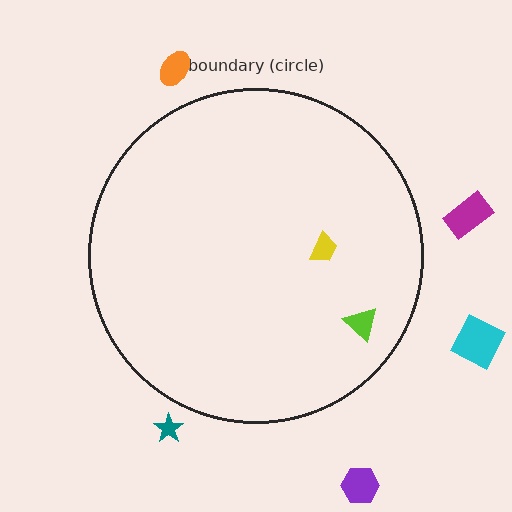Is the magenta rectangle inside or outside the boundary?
Outside.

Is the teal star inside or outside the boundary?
Outside.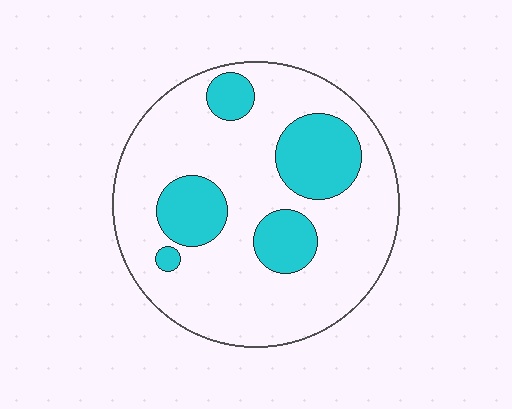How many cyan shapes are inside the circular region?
5.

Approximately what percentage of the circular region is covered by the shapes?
Approximately 25%.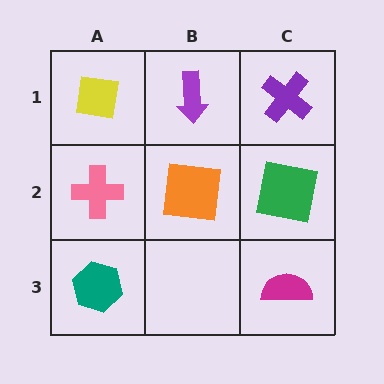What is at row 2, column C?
A green square.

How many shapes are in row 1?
3 shapes.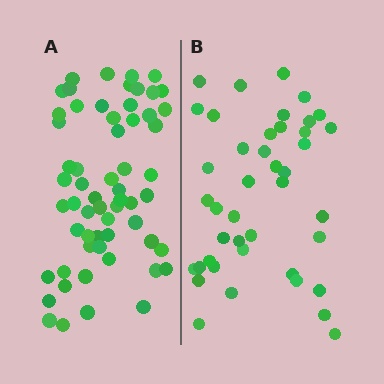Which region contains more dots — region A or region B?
Region A (the left region) has more dots.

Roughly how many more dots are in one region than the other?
Region A has approximately 20 more dots than region B.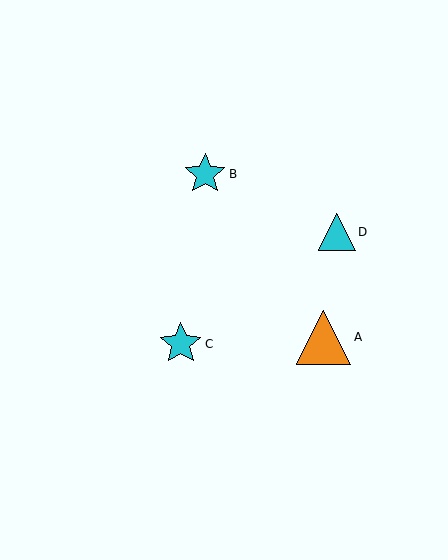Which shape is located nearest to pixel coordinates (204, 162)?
The cyan star (labeled B) at (205, 174) is nearest to that location.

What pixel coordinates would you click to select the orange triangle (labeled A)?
Click at (324, 337) to select the orange triangle A.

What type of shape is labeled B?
Shape B is a cyan star.